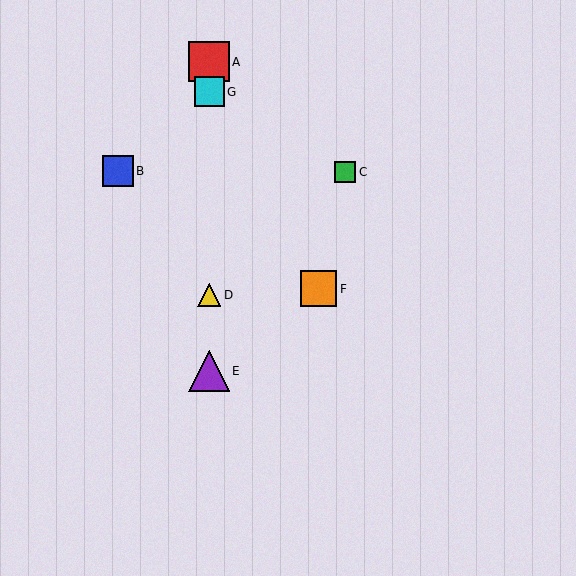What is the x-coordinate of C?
Object C is at x≈345.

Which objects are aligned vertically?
Objects A, D, E, G are aligned vertically.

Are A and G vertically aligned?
Yes, both are at x≈209.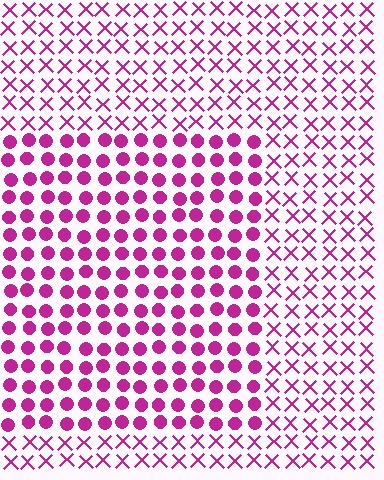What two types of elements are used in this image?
The image uses circles inside the rectangle region and X marks outside it.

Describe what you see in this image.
The image is filled with small magenta elements arranged in a uniform grid. A rectangle-shaped region contains circles, while the surrounding area contains X marks. The boundary is defined purely by the change in element shape.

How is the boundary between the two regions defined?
The boundary is defined by a change in element shape: circles inside vs. X marks outside. All elements share the same color and spacing.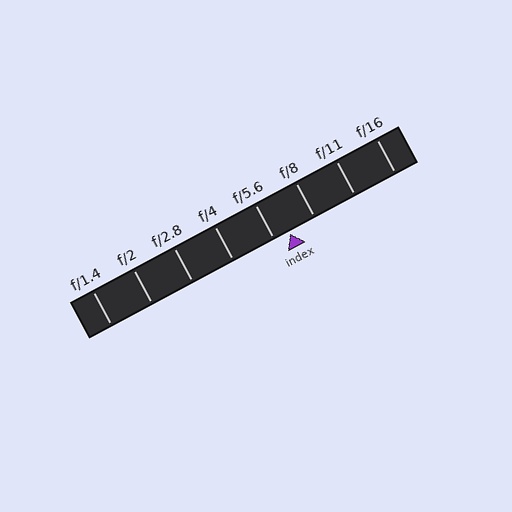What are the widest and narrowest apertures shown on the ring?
The widest aperture shown is f/1.4 and the narrowest is f/16.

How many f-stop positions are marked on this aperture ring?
There are 8 f-stop positions marked.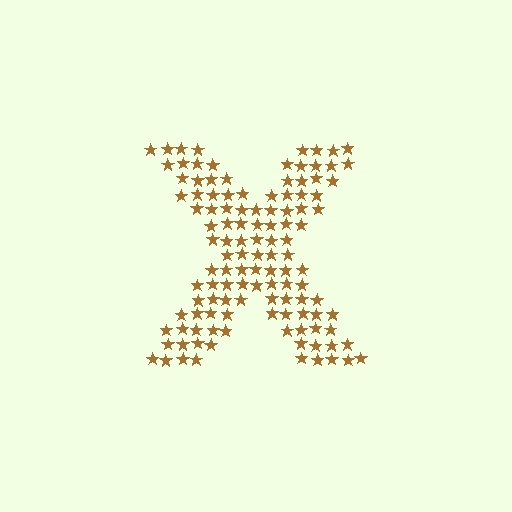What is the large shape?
The large shape is the letter X.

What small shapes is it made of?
It is made of small stars.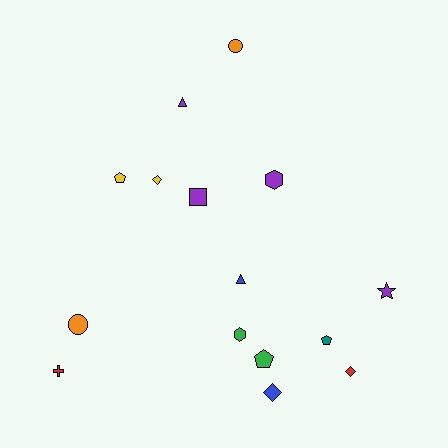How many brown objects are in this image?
There are no brown objects.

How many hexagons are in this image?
There are 2 hexagons.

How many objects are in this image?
There are 15 objects.